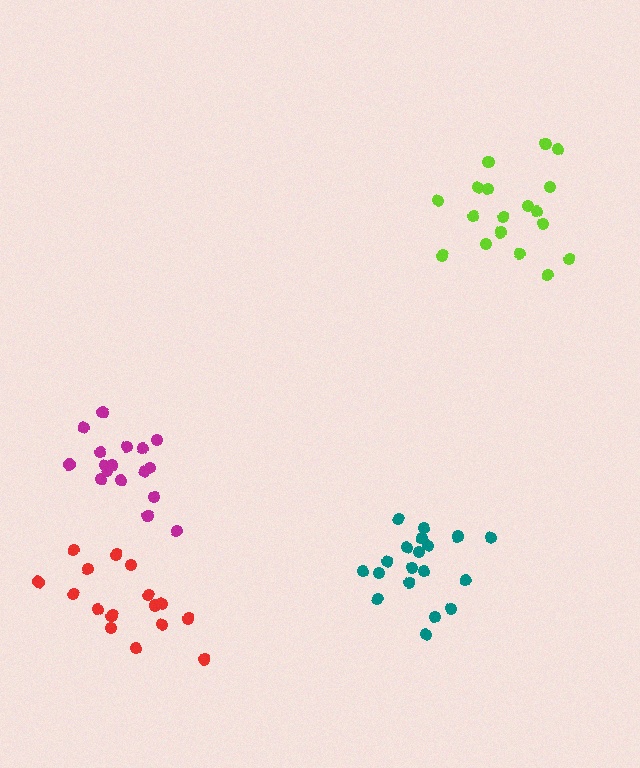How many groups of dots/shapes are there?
There are 4 groups.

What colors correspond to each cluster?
The clusters are colored: magenta, red, lime, teal.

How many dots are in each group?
Group 1: 17 dots, Group 2: 18 dots, Group 3: 18 dots, Group 4: 19 dots (72 total).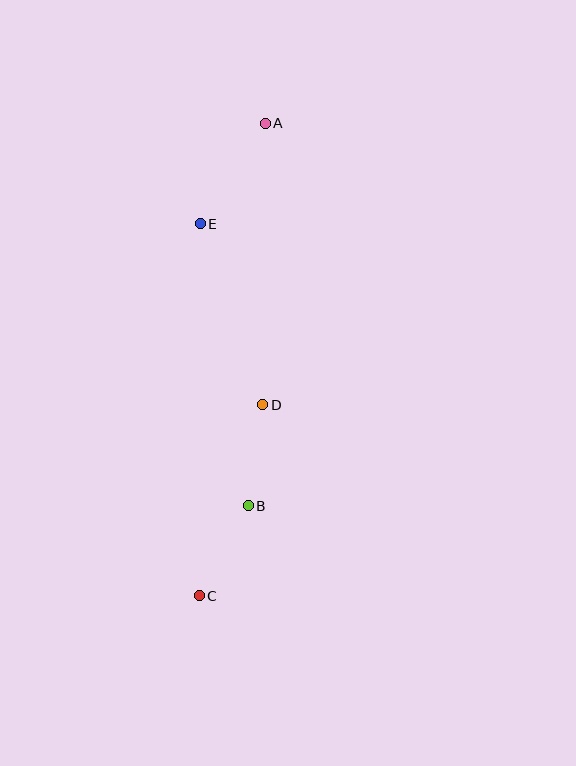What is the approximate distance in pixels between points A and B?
The distance between A and B is approximately 383 pixels.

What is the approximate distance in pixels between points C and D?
The distance between C and D is approximately 201 pixels.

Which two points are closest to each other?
Points B and D are closest to each other.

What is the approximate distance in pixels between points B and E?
The distance between B and E is approximately 286 pixels.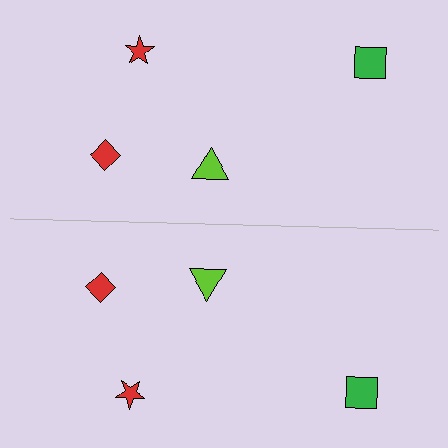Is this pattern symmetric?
Yes, this pattern has bilateral (reflection) symmetry.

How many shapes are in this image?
There are 8 shapes in this image.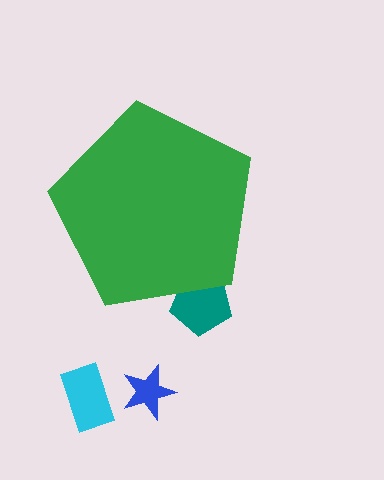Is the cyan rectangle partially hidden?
No, the cyan rectangle is fully visible.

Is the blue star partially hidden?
No, the blue star is fully visible.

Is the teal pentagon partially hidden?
Yes, the teal pentagon is partially hidden behind the green pentagon.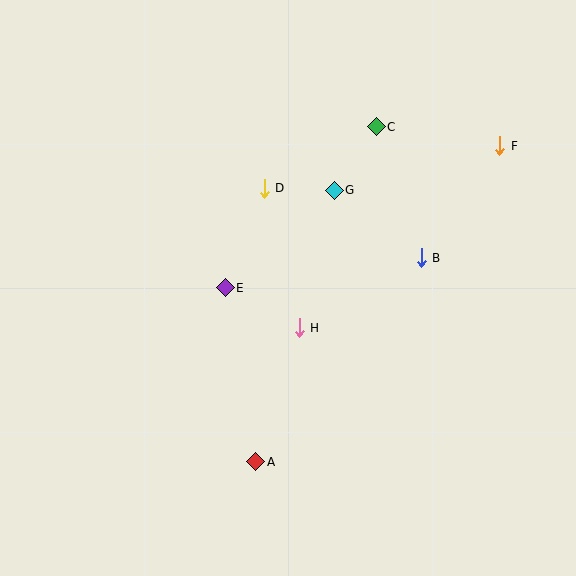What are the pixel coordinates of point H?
Point H is at (299, 328).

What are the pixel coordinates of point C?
Point C is at (376, 127).